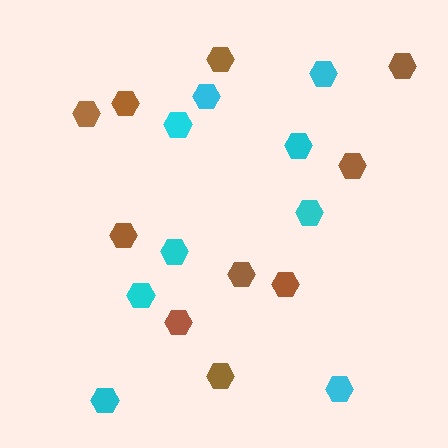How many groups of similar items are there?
There are 2 groups: one group of brown hexagons (10) and one group of cyan hexagons (9).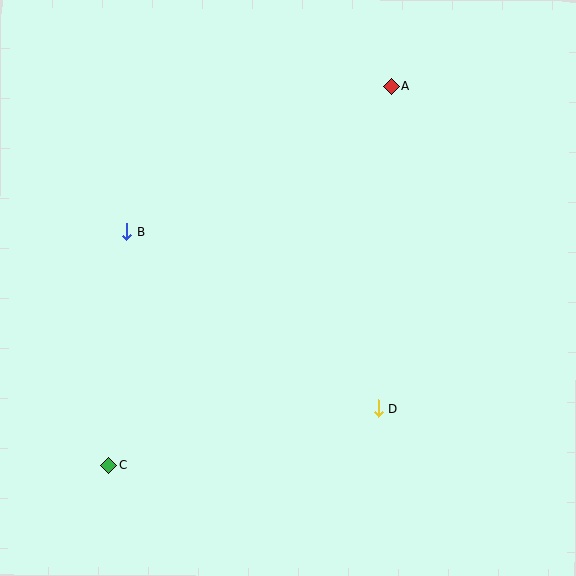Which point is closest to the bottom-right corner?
Point D is closest to the bottom-right corner.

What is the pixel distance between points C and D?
The distance between C and D is 276 pixels.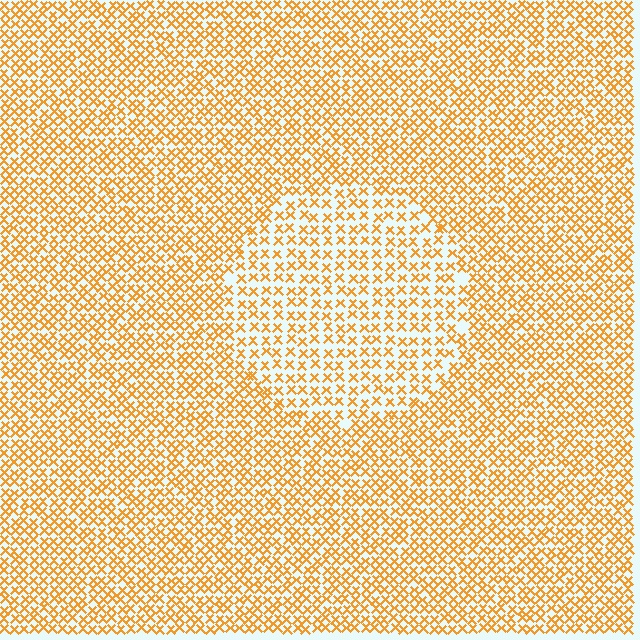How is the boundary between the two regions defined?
The boundary is defined by a change in element density (approximately 1.6x ratio). All elements are the same color, size, and shape.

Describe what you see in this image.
The image contains small orange elements arranged at two different densities. A circle-shaped region is visible where the elements are less densely packed than the surrounding area.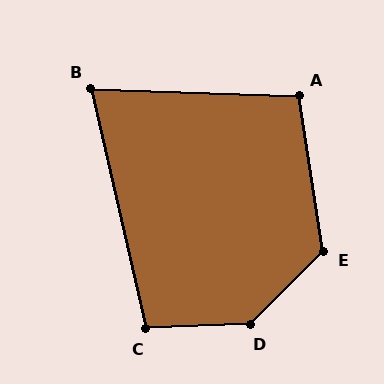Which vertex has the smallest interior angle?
B, at approximately 75 degrees.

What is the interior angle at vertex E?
Approximately 126 degrees (obtuse).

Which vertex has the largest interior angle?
D, at approximately 138 degrees.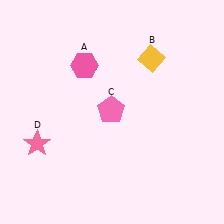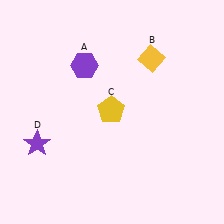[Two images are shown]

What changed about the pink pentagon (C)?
In Image 1, C is pink. In Image 2, it changed to yellow.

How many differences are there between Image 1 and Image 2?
There are 3 differences between the two images.